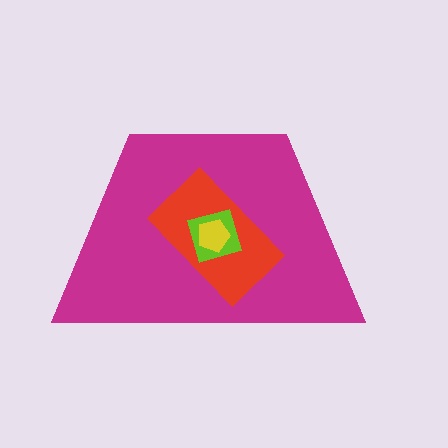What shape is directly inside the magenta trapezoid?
The red rectangle.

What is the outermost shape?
The magenta trapezoid.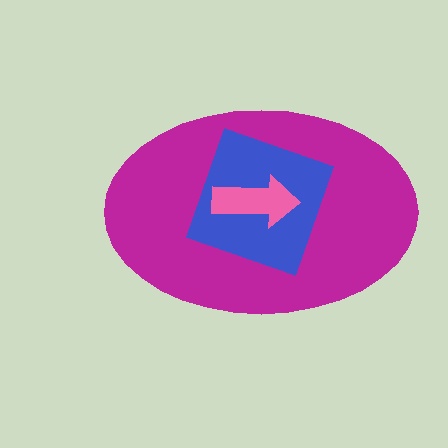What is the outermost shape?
The magenta ellipse.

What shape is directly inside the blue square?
The pink arrow.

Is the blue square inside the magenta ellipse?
Yes.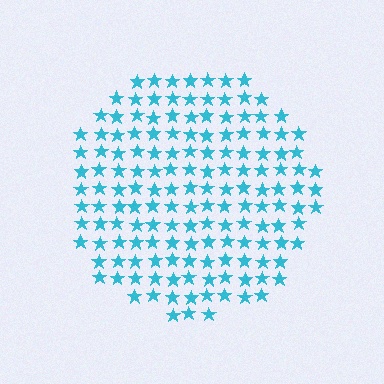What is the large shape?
The large shape is a circle.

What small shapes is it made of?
It is made of small stars.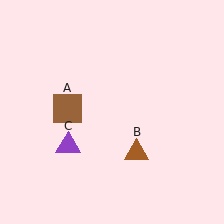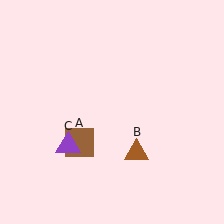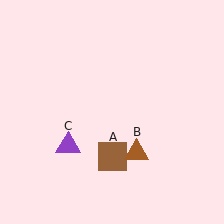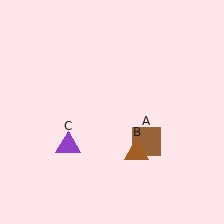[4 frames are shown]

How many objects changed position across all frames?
1 object changed position: brown square (object A).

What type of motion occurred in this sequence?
The brown square (object A) rotated counterclockwise around the center of the scene.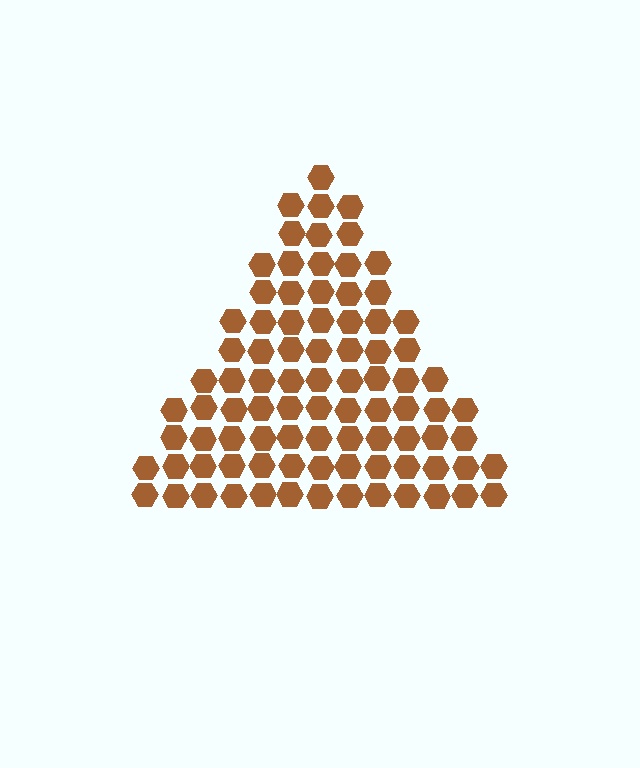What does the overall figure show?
The overall figure shows a triangle.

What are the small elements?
The small elements are hexagons.